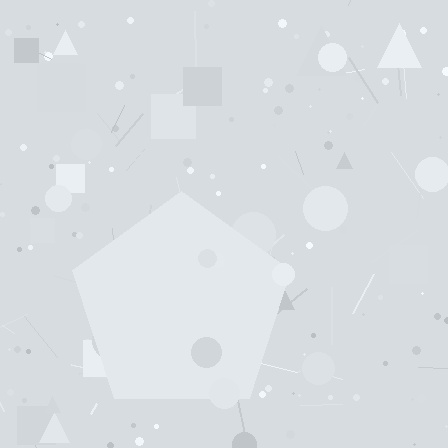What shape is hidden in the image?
A pentagon is hidden in the image.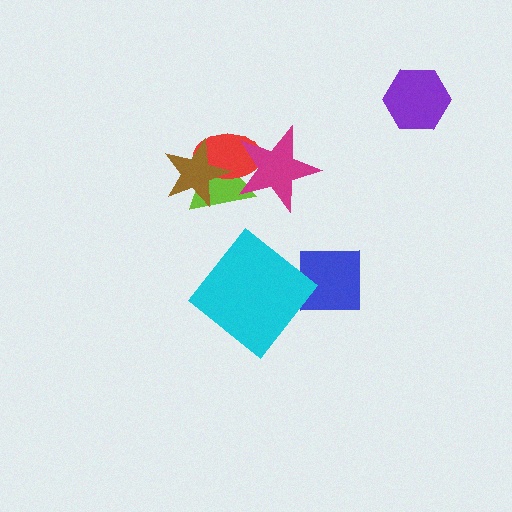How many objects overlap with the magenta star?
2 objects overlap with the magenta star.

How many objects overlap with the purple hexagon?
0 objects overlap with the purple hexagon.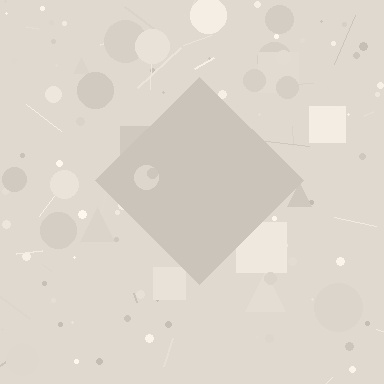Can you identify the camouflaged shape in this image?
The camouflaged shape is a diamond.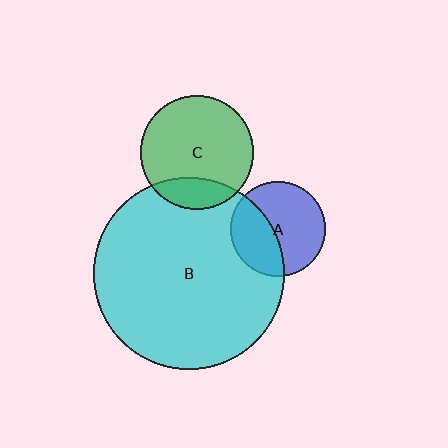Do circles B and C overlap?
Yes.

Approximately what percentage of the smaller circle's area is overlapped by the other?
Approximately 20%.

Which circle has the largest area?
Circle B (cyan).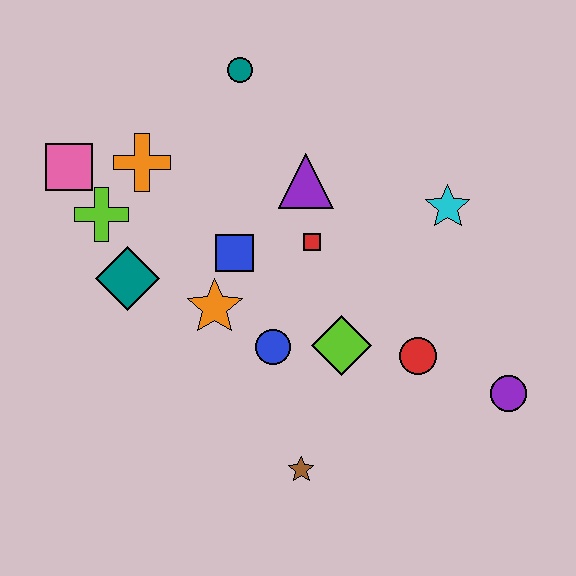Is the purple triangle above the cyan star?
Yes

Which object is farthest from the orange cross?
The purple circle is farthest from the orange cross.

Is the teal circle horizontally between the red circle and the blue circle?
No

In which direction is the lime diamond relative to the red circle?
The lime diamond is to the left of the red circle.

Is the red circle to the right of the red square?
Yes